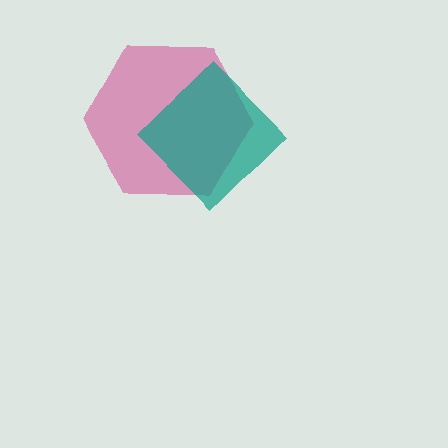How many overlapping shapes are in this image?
There are 2 overlapping shapes in the image.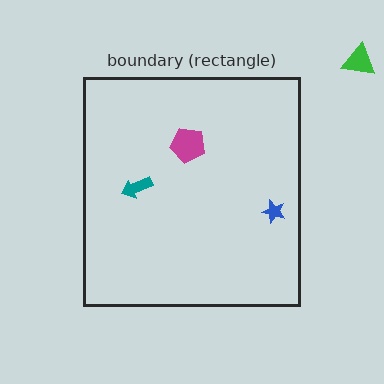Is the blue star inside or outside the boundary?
Inside.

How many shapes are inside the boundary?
3 inside, 1 outside.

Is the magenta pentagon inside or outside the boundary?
Inside.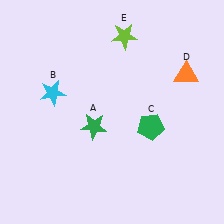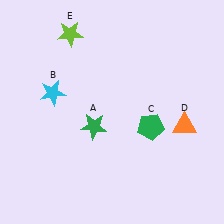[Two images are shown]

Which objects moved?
The objects that moved are: the orange triangle (D), the lime star (E).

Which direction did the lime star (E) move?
The lime star (E) moved left.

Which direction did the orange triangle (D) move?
The orange triangle (D) moved down.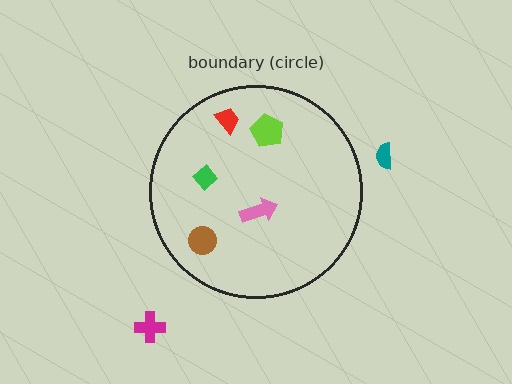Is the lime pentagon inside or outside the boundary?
Inside.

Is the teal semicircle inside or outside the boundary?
Outside.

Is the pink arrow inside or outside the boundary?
Inside.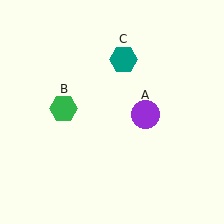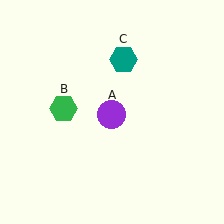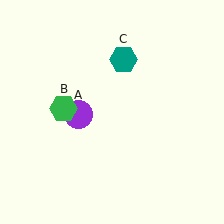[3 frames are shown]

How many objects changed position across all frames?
1 object changed position: purple circle (object A).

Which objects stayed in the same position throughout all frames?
Green hexagon (object B) and teal hexagon (object C) remained stationary.